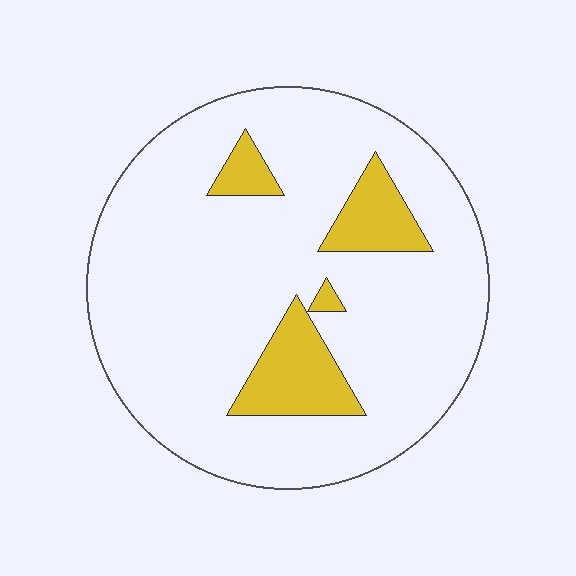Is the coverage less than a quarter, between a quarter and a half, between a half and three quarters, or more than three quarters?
Less than a quarter.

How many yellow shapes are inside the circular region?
4.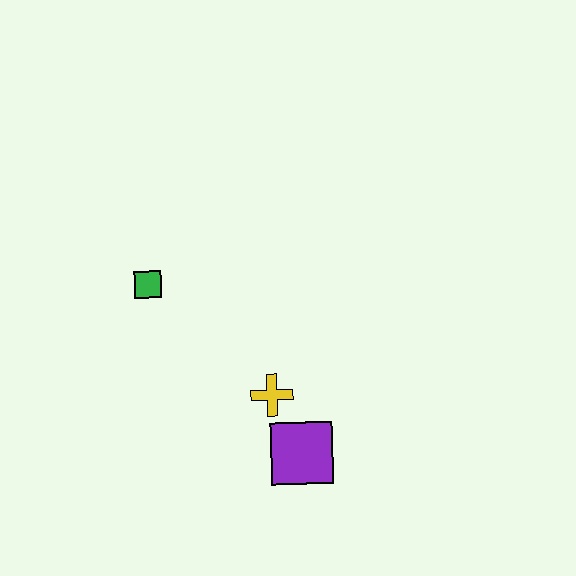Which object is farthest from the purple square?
The green square is farthest from the purple square.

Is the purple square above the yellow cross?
No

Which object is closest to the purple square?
The yellow cross is closest to the purple square.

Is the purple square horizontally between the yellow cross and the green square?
No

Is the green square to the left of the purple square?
Yes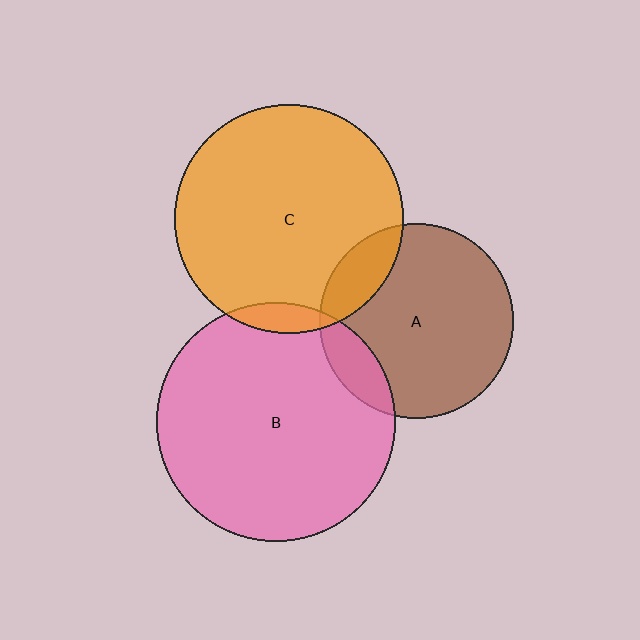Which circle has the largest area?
Circle B (pink).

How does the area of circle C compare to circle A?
Approximately 1.4 times.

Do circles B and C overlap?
Yes.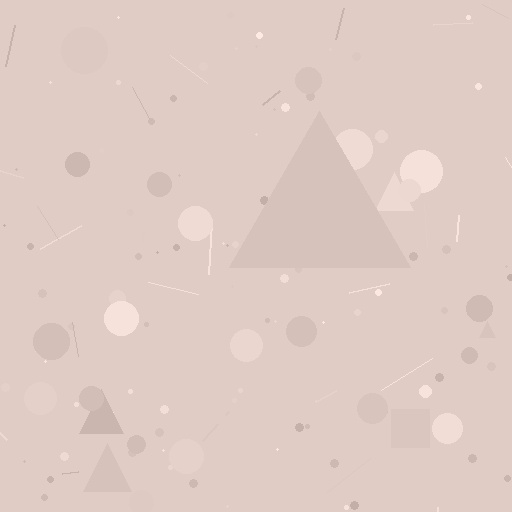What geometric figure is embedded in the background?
A triangle is embedded in the background.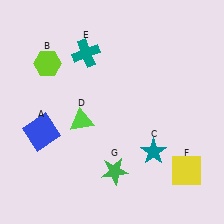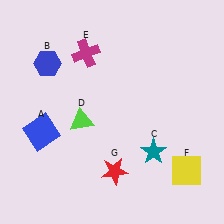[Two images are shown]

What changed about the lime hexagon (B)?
In Image 1, B is lime. In Image 2, it changed to blue.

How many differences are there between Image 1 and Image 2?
There are 3 differences between the two images.